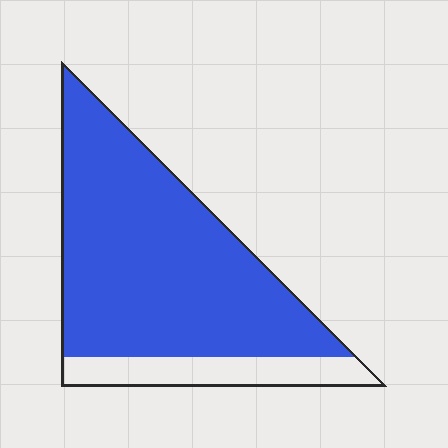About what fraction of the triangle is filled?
About five sixths (5/6).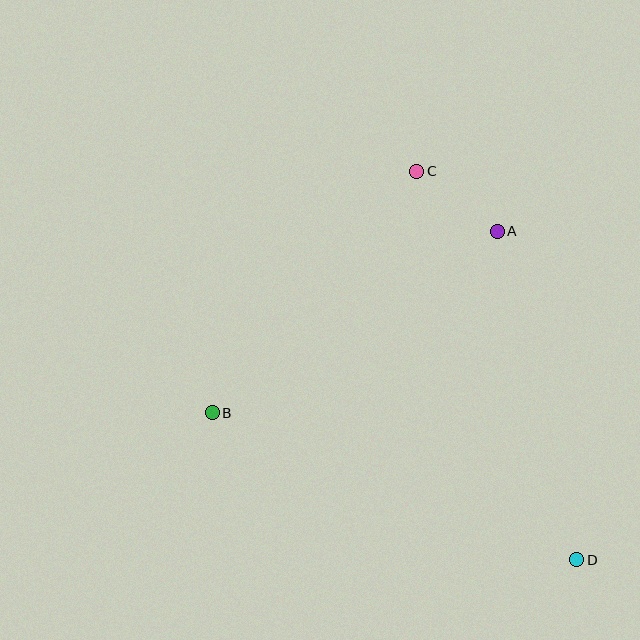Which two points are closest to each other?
Points A and C are closest to each other.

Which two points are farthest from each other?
Points C and D are farthest from each other.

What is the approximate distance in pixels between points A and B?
The distance between A and B is approximately 338 pixels.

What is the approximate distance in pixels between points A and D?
The distance between A and D is approximately 338 pixels.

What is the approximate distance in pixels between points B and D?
The distance between B and D is approximately 393 pixels.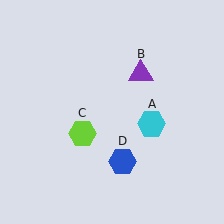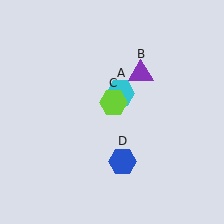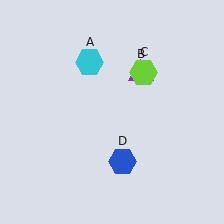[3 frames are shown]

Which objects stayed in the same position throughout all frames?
Purple triangle (object B) and blue hexagon (object D) remained stationary.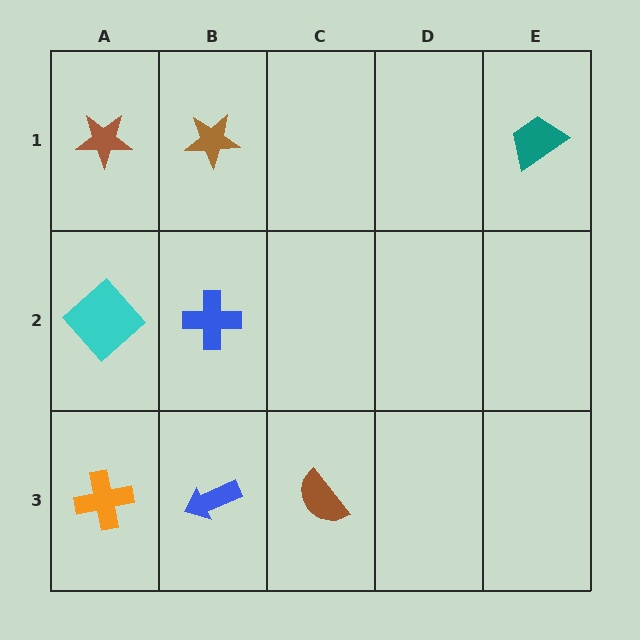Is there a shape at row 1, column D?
No, that cell is empty.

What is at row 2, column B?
A blue cross.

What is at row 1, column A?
A brown star.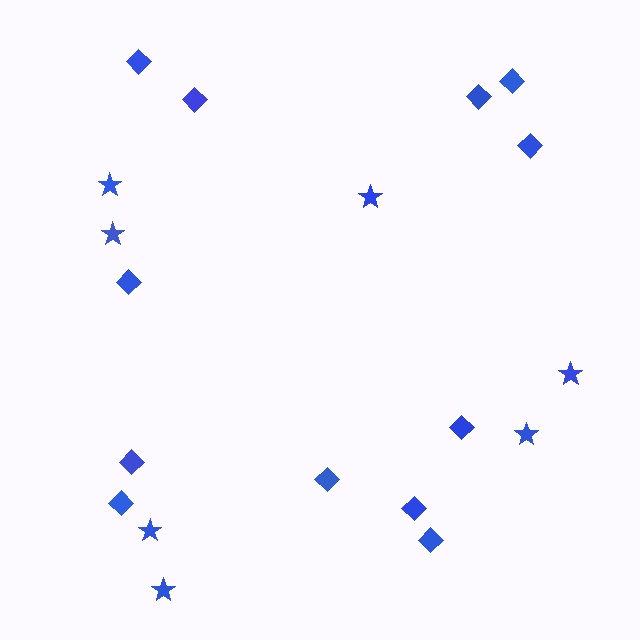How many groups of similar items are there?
There are 2 groups: one group of stars (7) and one group of diamonds (12).